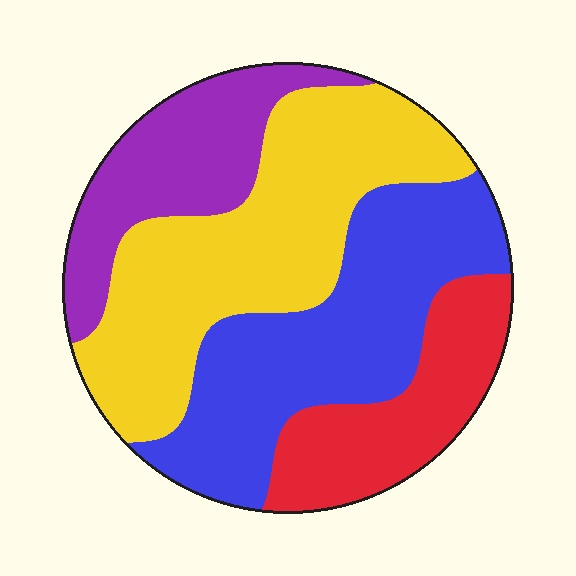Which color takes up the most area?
Yellow, at roughly 35%.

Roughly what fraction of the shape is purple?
Purple takes up between a sixth and a third of the shape.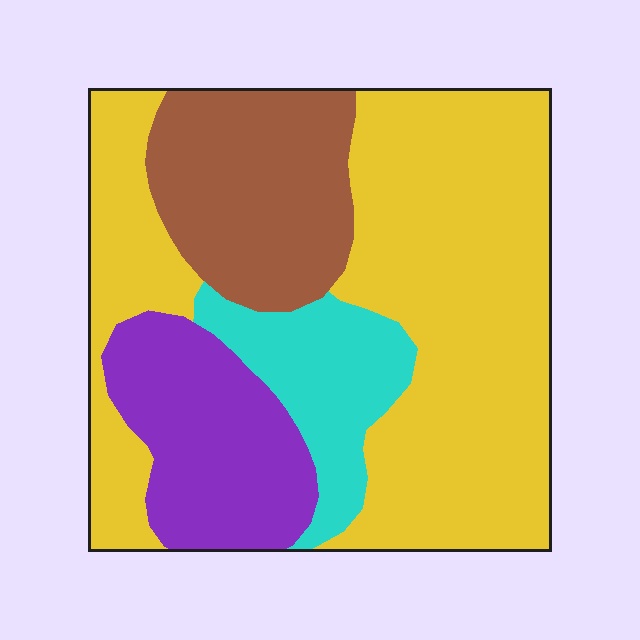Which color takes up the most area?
Yellow, at roughly 55%.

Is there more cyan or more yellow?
Yellow.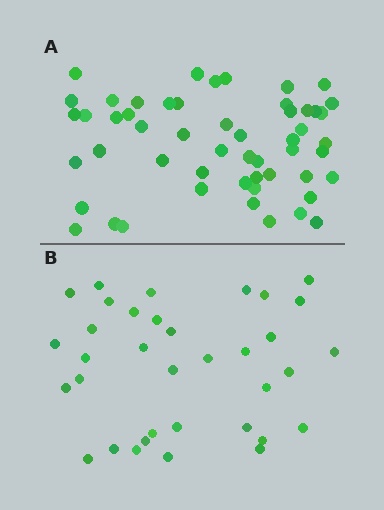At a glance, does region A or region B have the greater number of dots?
Region A (the top region) has more dots.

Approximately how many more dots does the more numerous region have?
Region A has approximately 20 more dots than region B.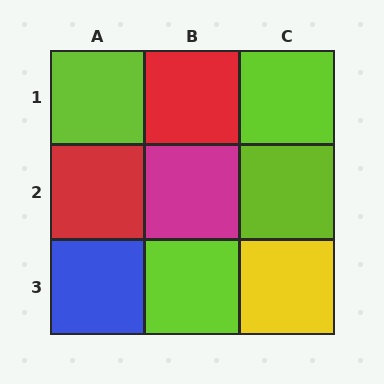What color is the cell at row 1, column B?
Red.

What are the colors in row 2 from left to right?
Red, magenta, lime.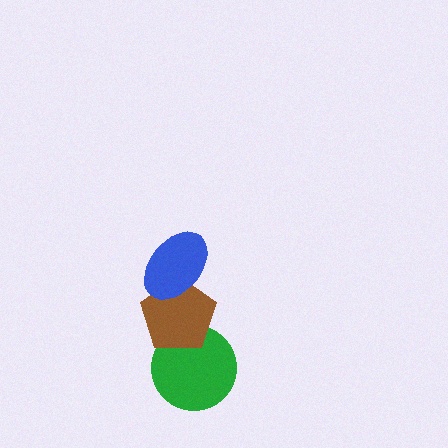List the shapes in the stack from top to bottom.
From top to bottom: the blue ellipse, the brown pentagon, the green circle.